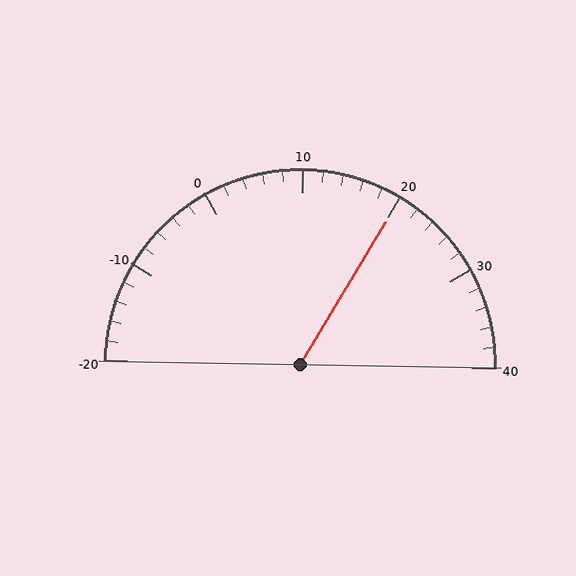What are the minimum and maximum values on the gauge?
The gauge ranges from -20 to 40.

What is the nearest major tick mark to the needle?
The nearest major tick mark is 20.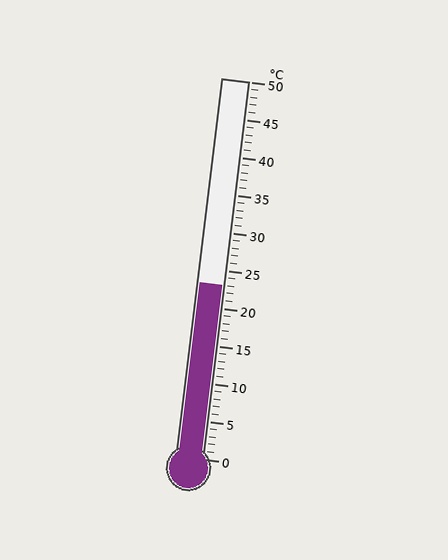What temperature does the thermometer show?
The thermometer shows approximately 23°C.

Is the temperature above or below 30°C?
The temperature is below 30°C.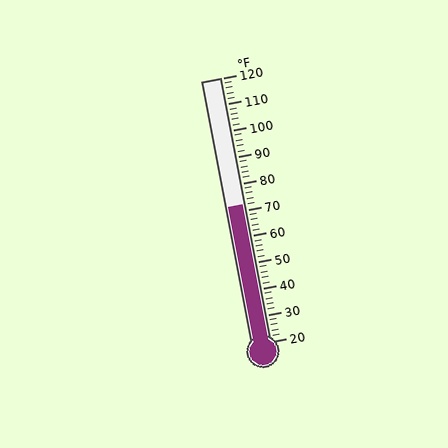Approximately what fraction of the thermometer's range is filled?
The thermometer is filled to approximately 50% of its range.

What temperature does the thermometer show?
The thermometer shows approximately 72°F.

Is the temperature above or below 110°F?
The temperature is below 110°F.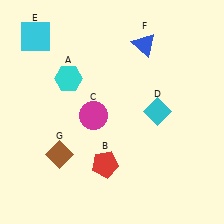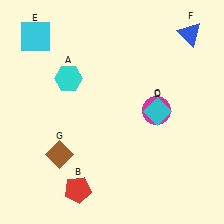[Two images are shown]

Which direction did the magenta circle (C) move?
The magenta circle (C) moved right.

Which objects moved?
The objects that moved are: the red pentagon (B), the magenta circle (C), the blue triangle (F).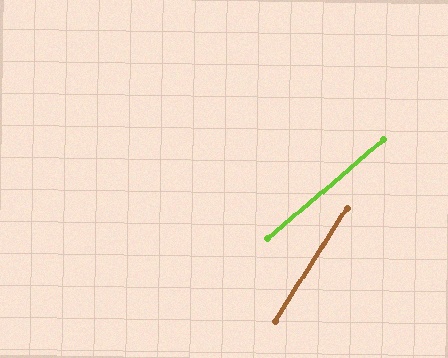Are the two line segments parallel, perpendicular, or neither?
Neither parallel nor perpendicular — they differ by about 17°.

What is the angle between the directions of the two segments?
Approximately 17 degrees.